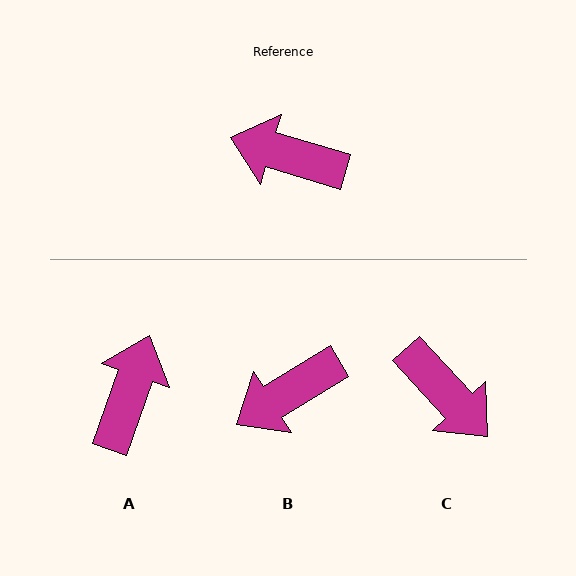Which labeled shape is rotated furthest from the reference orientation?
C, about 149 degrees away.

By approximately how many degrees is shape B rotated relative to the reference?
Approximately 48 degrees counter-clockwise.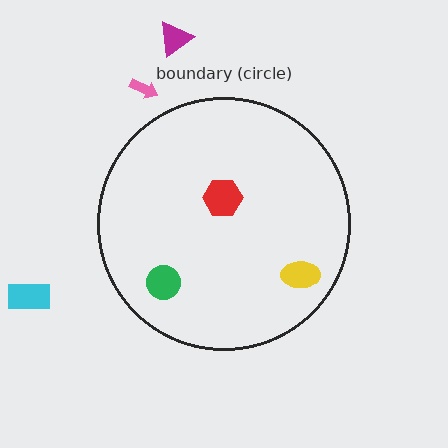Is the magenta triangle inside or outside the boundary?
Outside.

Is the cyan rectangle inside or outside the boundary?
Outside.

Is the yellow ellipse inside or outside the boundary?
Inside.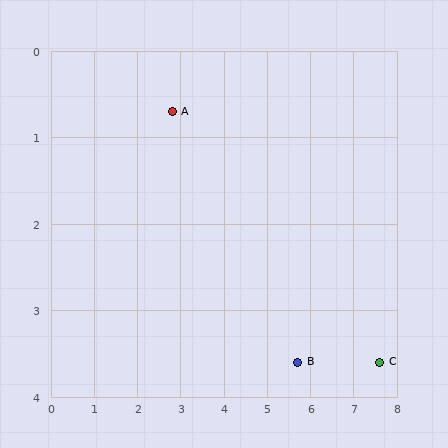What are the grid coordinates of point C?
Point C is at approximately (7.6, 3.6).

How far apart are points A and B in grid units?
Points A and B are about 4.1 grid units apart.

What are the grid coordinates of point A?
Point A is at approximately (2.8, 0.7).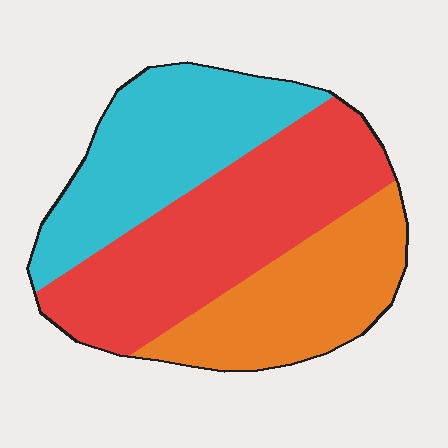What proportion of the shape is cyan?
Cyan covers 31% of the shape.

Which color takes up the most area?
Red, at roughly 40%.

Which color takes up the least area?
Orange, at roughly 25%.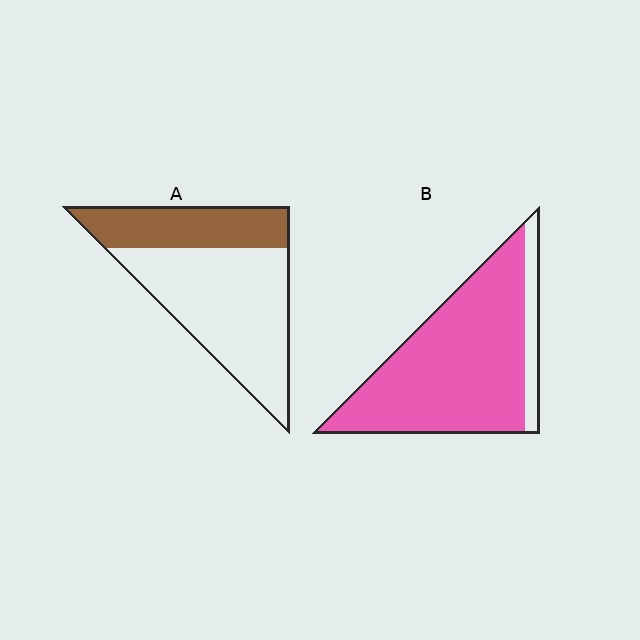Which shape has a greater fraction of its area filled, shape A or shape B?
Shape B.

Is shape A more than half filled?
No.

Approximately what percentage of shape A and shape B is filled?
A is approximately 35% and B is approximately 85%.